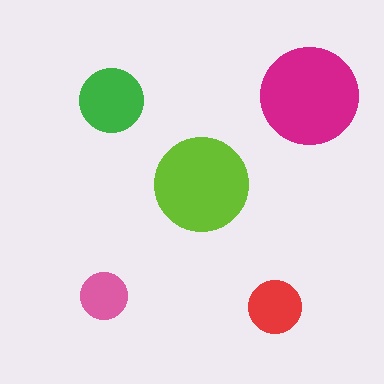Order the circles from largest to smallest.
the magenta one, the lime one, the green one, the red one, the pink one.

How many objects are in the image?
There are 5 objects in the image.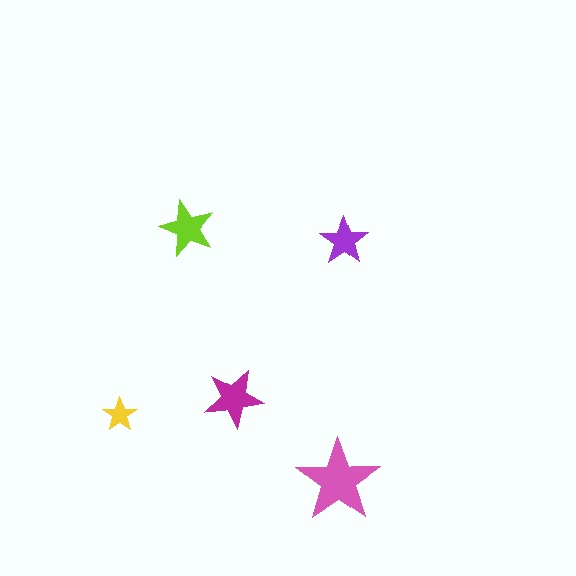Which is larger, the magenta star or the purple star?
The magenta one.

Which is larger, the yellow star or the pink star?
The pink one.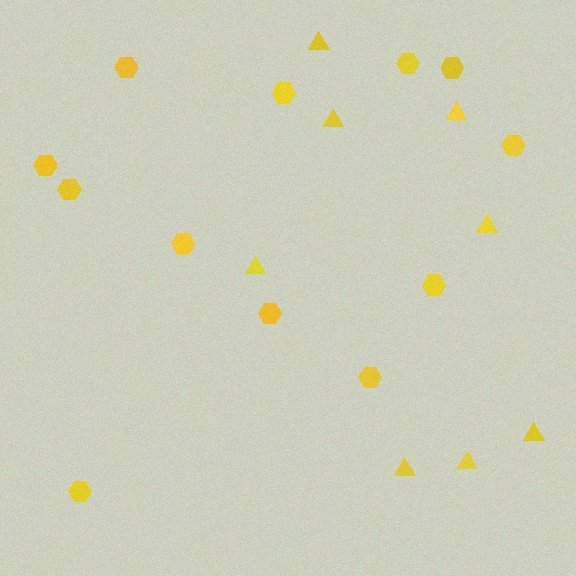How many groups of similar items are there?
There are 2 groups: one group of triangles (8) and one group of hexagons (12).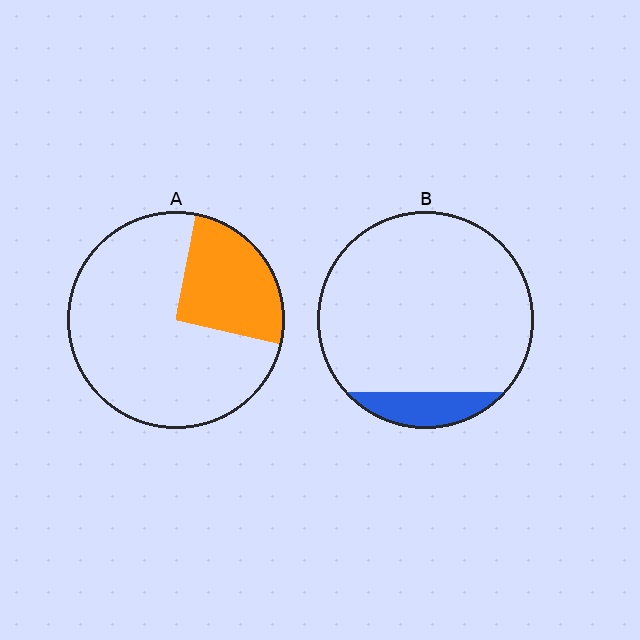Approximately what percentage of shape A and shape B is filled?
A is approximately 25% and B is approximately 10%.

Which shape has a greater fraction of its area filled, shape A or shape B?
Shape A.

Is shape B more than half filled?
No.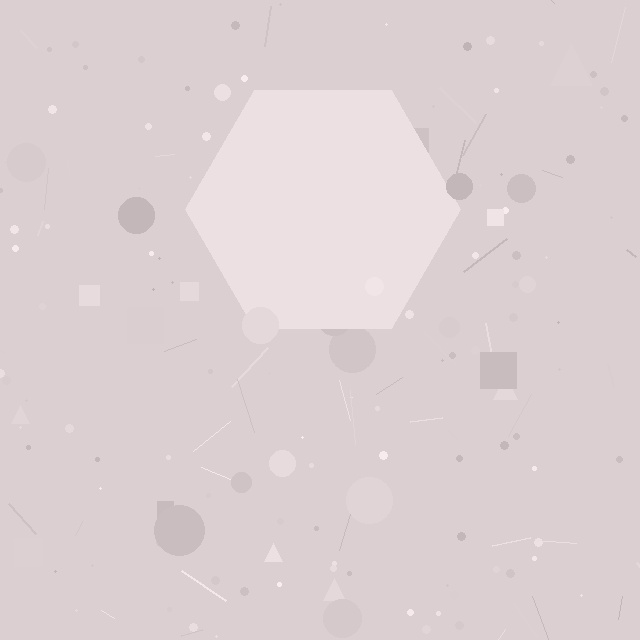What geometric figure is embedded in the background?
A hexagon is embedded in the background.